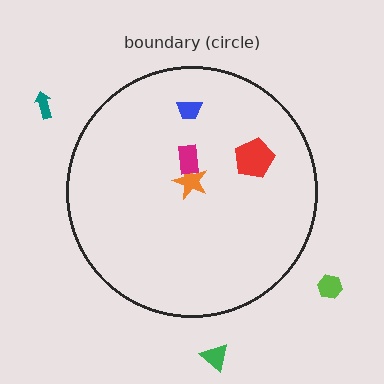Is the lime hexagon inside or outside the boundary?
Outside.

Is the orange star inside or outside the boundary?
Inside.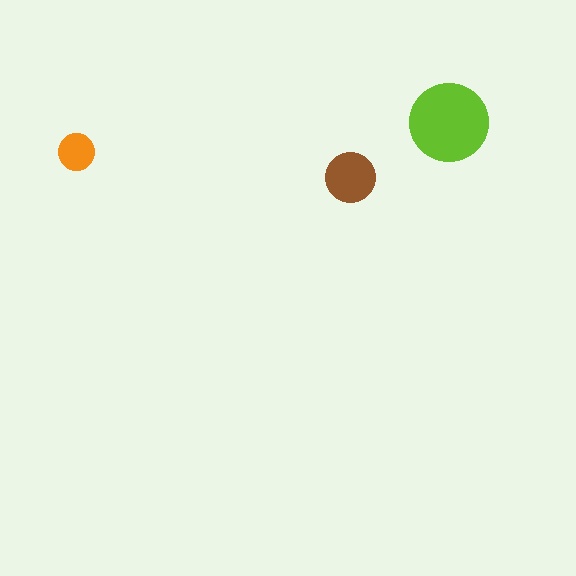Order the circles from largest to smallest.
the lime one, the brown one, the orange one.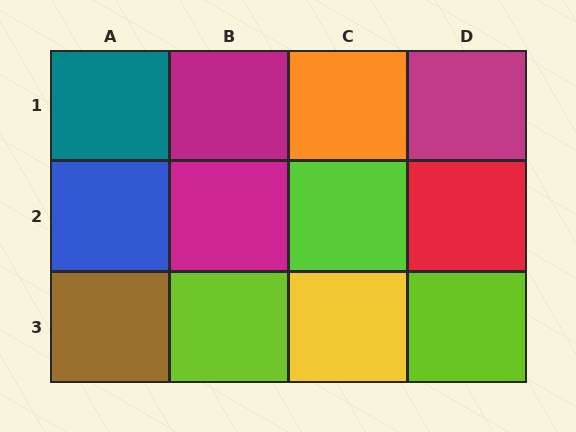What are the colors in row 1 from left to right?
Teal, magenta, orange, magenta.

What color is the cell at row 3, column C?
Yellow.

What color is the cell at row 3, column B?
Lime.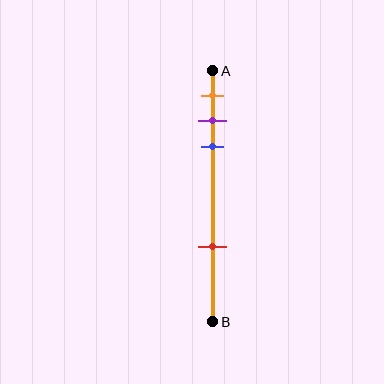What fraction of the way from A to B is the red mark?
The red mark is approximately 70% (0.7) of the way from A to B.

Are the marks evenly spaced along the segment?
No, the marks are not evenly spaced.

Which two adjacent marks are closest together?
The purple and blue marks are the closest adjacent pair.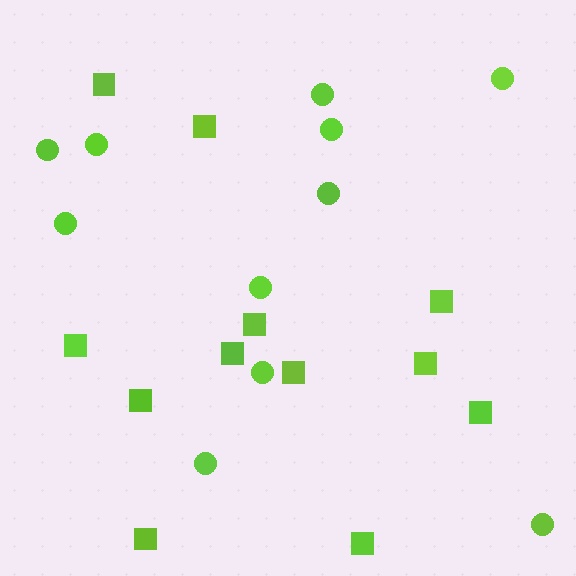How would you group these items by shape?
There are 2 groups: one group of squares (12) and one group of circles (11).